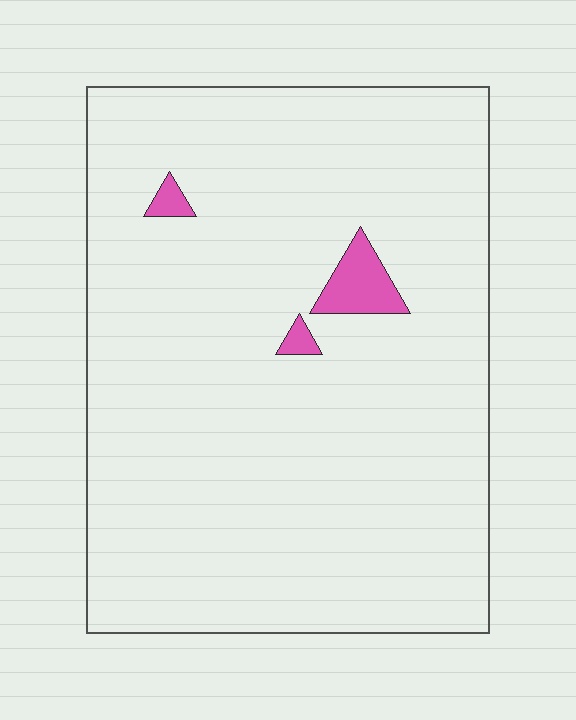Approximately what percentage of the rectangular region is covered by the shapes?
Approximately 5%.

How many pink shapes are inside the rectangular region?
3.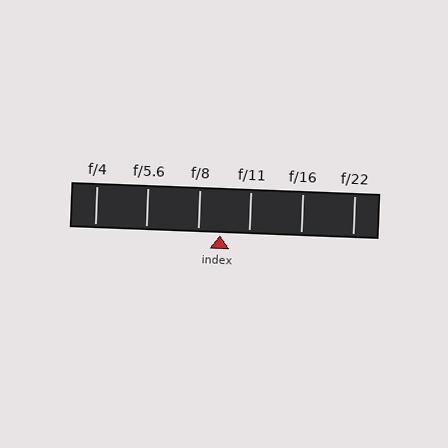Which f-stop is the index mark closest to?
The index mark is closest to f/8.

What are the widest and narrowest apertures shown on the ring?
The widest aperture shown is f/4 and the narrowest is f/22.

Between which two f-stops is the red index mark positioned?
The index mark is between f/8 and f/11.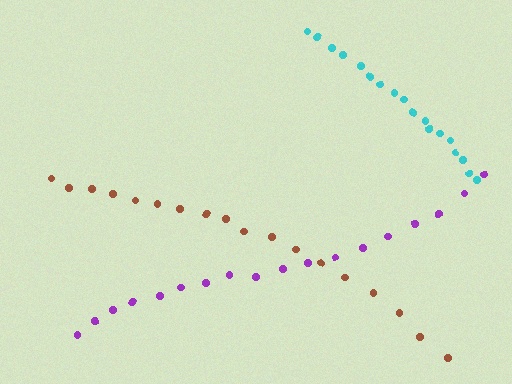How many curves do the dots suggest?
There are 3 distinct paths.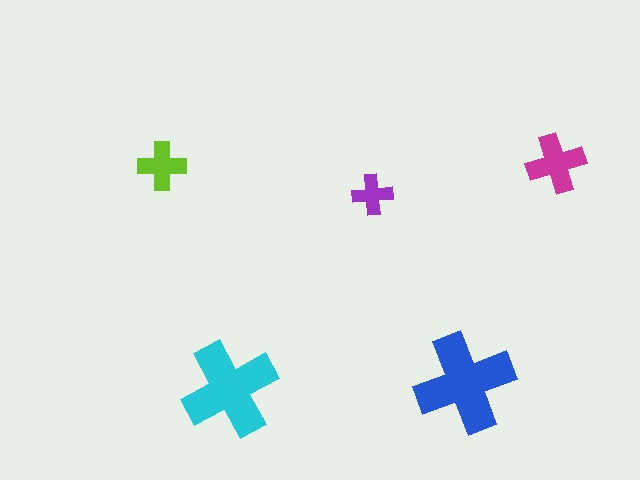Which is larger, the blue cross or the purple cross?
The blue one.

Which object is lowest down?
The cyan cross is bottommost.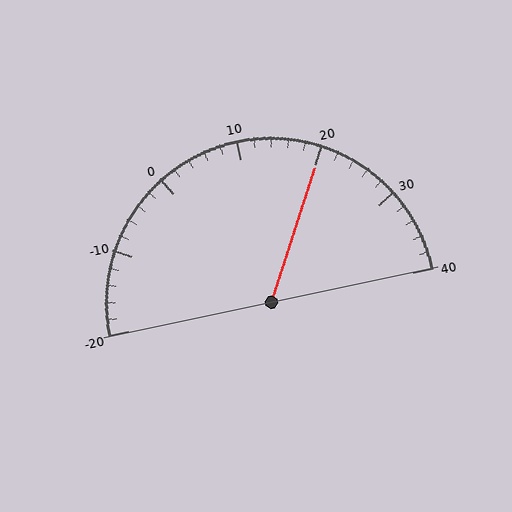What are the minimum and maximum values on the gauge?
The gauge ranges from -20 to 40.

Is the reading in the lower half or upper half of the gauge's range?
The reading is in the upper half of the range (-20 to 40).